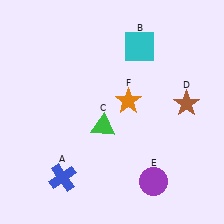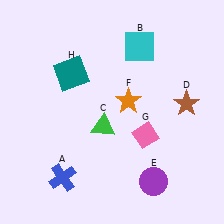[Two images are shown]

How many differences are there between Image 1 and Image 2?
There are 2 differences between the two images.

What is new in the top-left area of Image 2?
A teal square (H) was added in the top-left area of Image 2.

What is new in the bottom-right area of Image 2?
A pink diamond (G) was added in the bottom-right area of Image 2.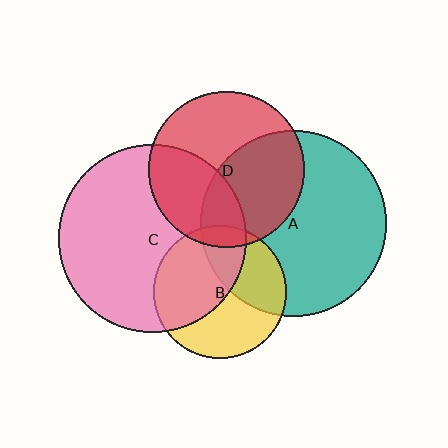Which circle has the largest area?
Circle C (pink).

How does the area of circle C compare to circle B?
Approximately 2.0 times.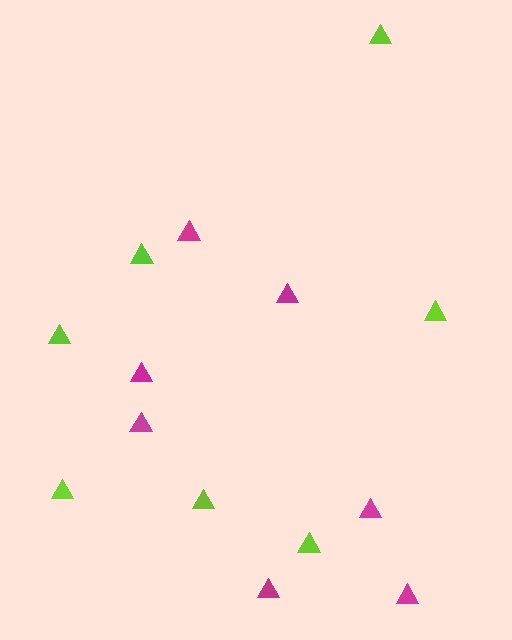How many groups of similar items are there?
There are 2 groups: one group of lime triangles (7) and one group of magenta triangles (7).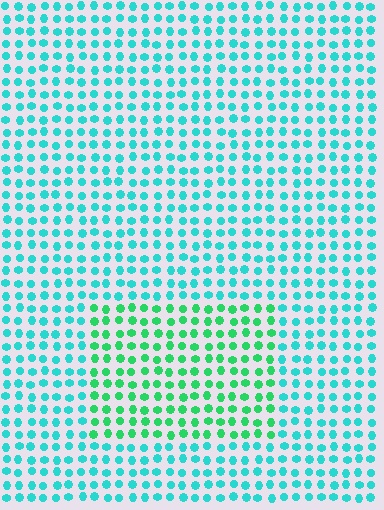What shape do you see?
I see a rectangle.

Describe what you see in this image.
The image is filled with small cyan elements in a uniform arrangement. A rectangle-shaped region is visible where the elements are tinted to a slightly different hue, forming a subtle color boundary.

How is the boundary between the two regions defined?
The boundary is defined purely by a slight shift in hue (about 37 degrees). Spacing, size, and orientation are identical on both sides.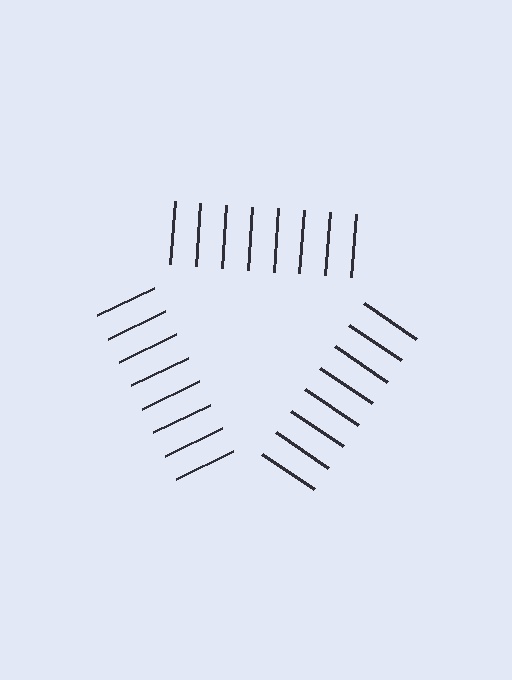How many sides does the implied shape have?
3 sides — the line-ends trace a triangle.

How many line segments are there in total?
24 — 8 along each of the 3 edges.